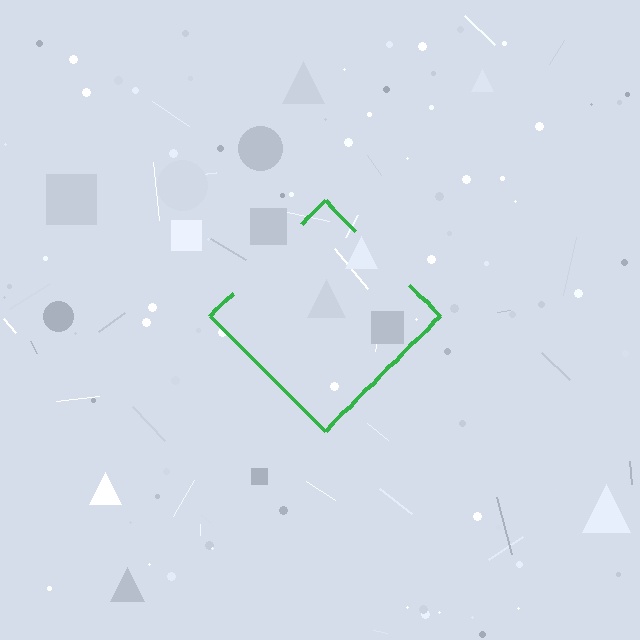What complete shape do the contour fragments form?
The contour fragments form a diamond.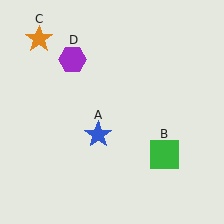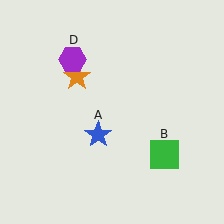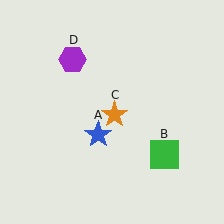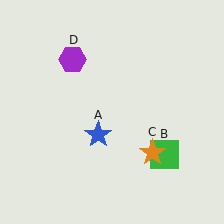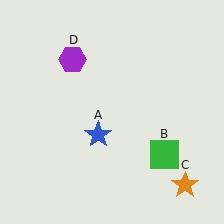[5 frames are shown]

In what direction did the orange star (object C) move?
The orange star (object C) moved down and to the right.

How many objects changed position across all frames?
1 object changed position: orange star (object C).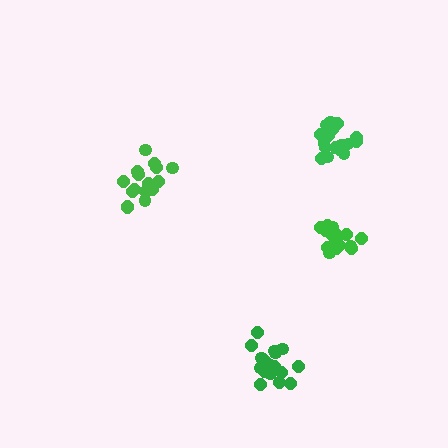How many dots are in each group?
Group 1: 19 dots, Group 2: 16 dots, Group 3: 19 dots, Group 4: 15 dots (69 total).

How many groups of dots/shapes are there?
There are 4 groups.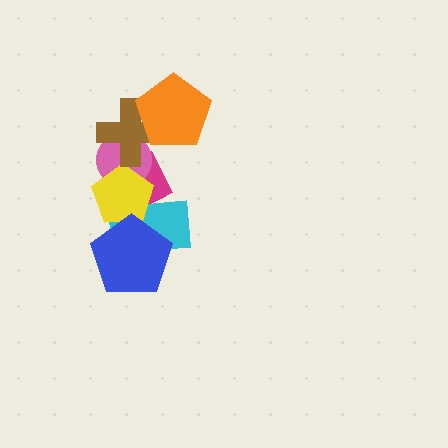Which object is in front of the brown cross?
The orange pentagon is in front of the brown cross.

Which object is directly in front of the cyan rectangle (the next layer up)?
The yellow pentagon is directly in front of the cyan rectangle.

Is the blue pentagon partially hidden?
No, no other shape covers it.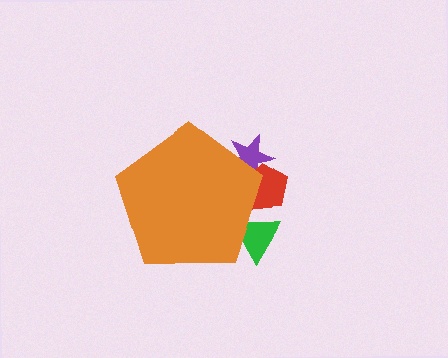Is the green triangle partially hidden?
Yes, the green triangle is partially hidden behind the orange pentagon.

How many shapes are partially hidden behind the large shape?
3 shapes are partially hidden.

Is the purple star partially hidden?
Yes, the purple star is partially hidden behind the orange pentagon.